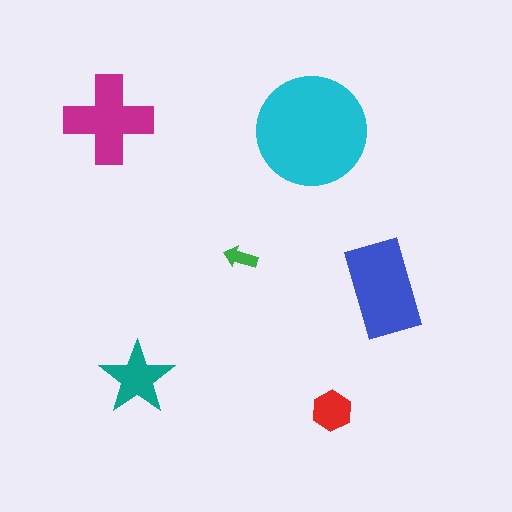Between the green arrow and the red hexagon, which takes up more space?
The red hexagon.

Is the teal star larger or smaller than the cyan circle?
Smaller.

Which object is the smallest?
The green arrow.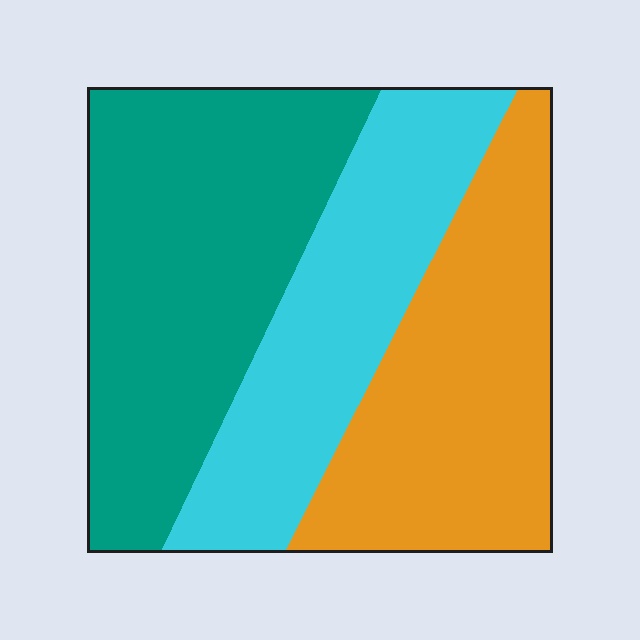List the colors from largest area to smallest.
From largest to smallest: teal, orange, cyan.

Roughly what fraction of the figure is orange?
Orange covers about 30% of the figure.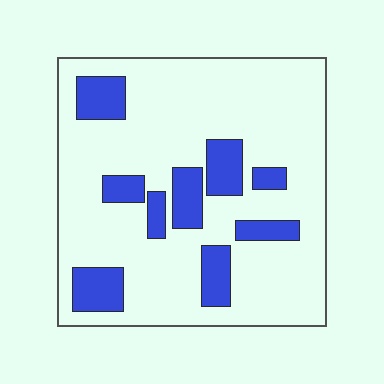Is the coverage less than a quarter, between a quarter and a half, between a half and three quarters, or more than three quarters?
Less than a quarter.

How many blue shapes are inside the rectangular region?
9.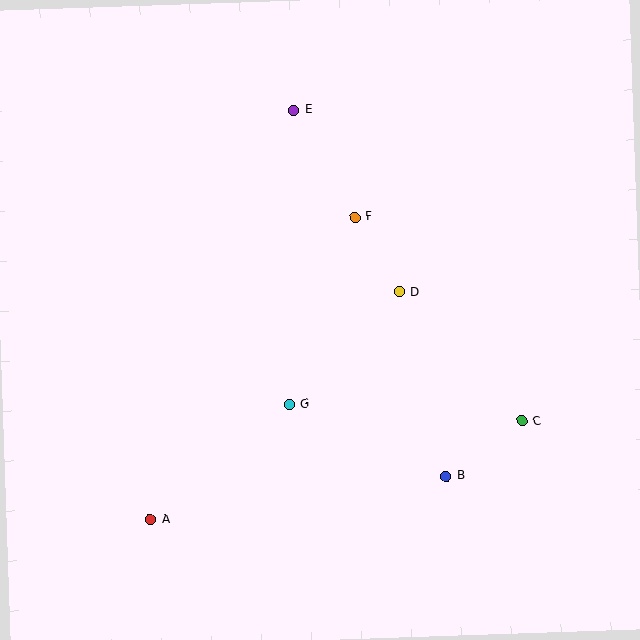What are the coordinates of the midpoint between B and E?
The midpoint between B and E is at (370, 293).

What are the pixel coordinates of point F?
Point F is at (355, 217).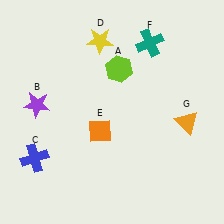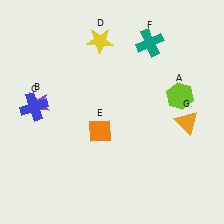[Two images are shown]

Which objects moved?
The objects that moved are: the lime hexagon (A), the blue cross (C).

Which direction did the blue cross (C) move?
The blue cross (C) moved up.